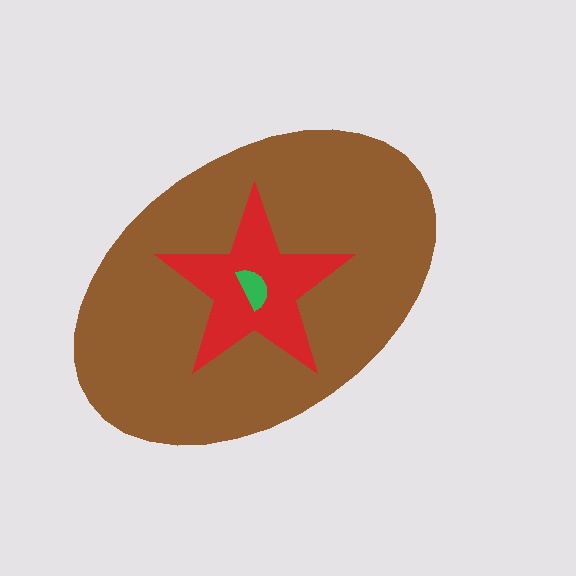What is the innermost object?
The green semicircle.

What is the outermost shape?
The brown ellipse.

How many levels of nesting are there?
3.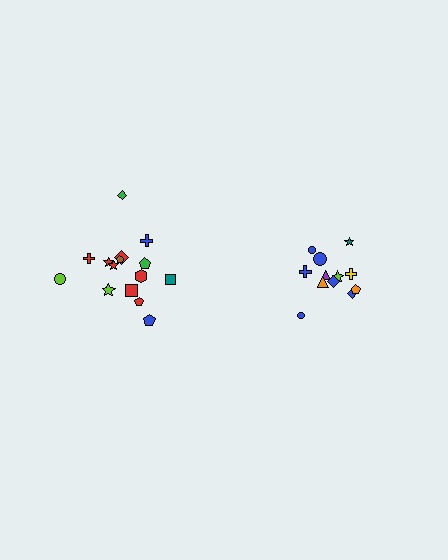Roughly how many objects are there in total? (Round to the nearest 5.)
Roughly 25 objects in total.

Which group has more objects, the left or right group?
The left group.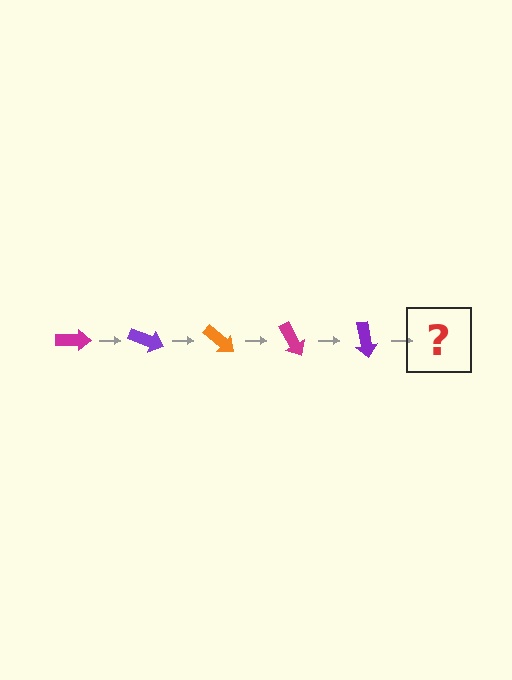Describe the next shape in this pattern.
It should be an orange arrow, rotated 100 degrees from the start.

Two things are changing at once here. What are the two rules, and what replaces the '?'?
The two rules are that it rotates 20 degrees each step and the color cycles through magenta, purple, and orange. The '?' should be an orange arrow, rotated 100 degrees from the start.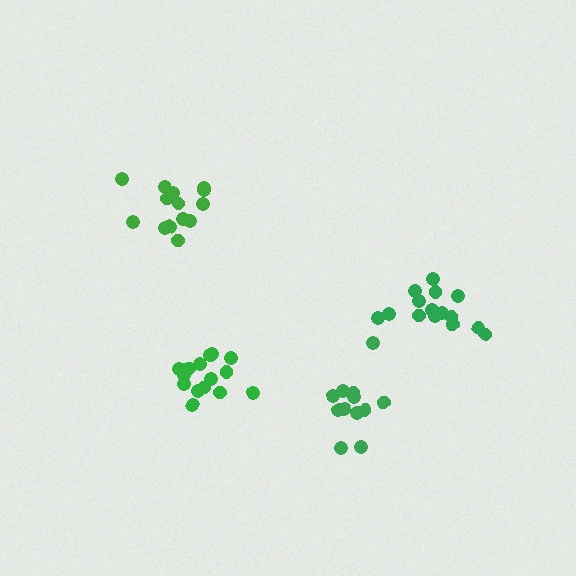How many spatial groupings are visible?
There are 4 spatial groupings.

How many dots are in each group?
Group 1: 17 dots, Group 2: 14 dots, Group 3: 12 dots, Group 4: 15 dots (58 total).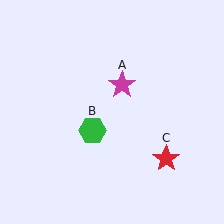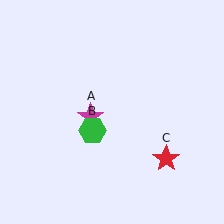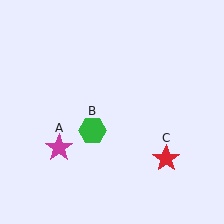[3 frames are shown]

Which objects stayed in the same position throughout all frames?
Green hexagon (object B) and red star (object C) remained stationary.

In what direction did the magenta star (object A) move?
The magenta star (object A) moved down and to the left.